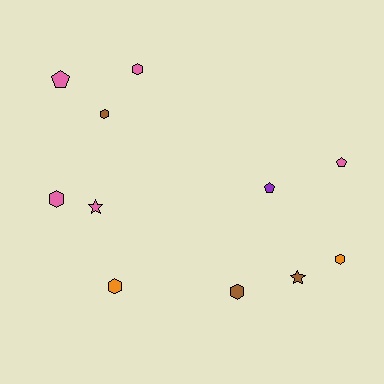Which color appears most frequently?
Pink, with 5 objects.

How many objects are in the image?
There are 11 objects.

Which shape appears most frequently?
Hexagon, with 6 objects.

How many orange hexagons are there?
There are 2 orange hexagons.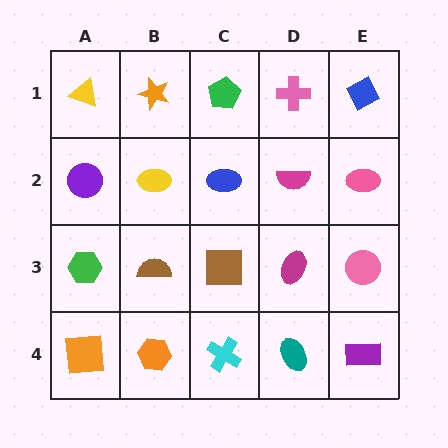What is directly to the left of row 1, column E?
A pink cross.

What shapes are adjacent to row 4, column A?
A green hexagon (row 3, column A), an orange hexagon (row 4, column B).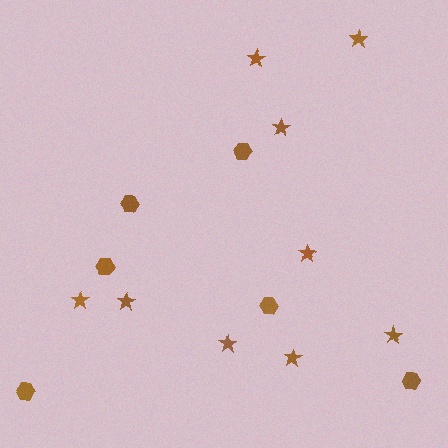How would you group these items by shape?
There are 2 groups: one group of hexagons (6) and one group of stars (9).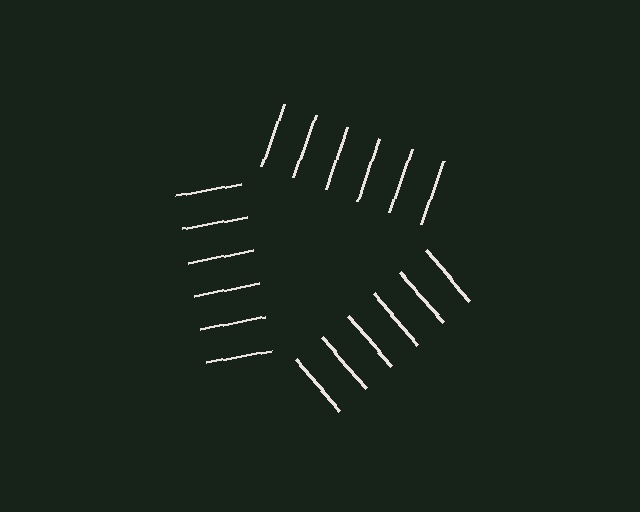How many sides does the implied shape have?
3 sides — the line-ends trace a triangle.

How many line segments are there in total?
18 — 6 along each of the 3 edges.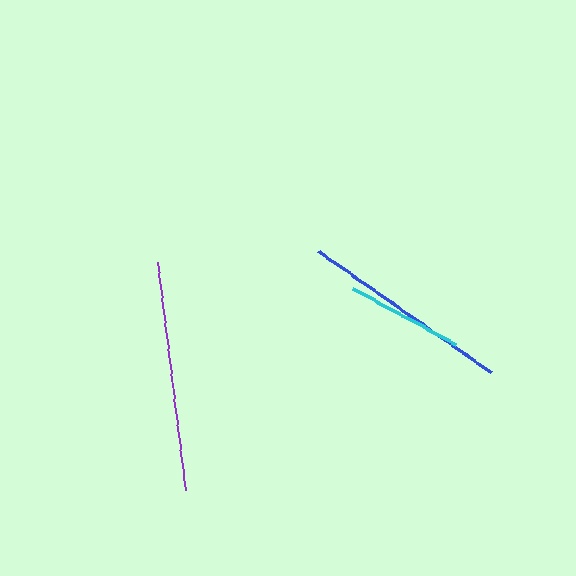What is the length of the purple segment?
The purple segment is approximately 230 pixels long.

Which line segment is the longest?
The purple line is the longest at approximately 230 pixels.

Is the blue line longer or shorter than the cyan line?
The blue line is longer than the cyan line.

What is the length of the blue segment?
The blue segment is approximately 211 pixels long.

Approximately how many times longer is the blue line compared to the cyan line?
The blue line is approximately 1.8 times the length of the cyan line.